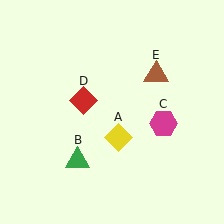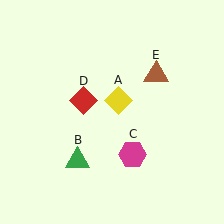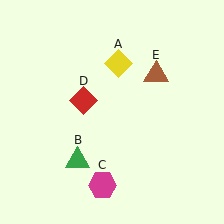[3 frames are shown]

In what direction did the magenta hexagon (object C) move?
The magenta hexagon (object C) moved down and to the left.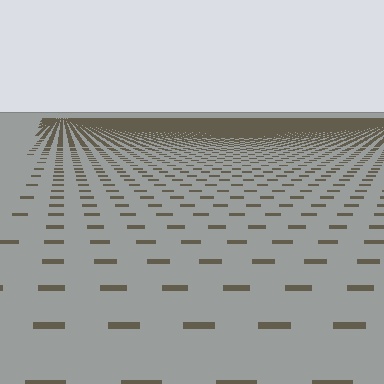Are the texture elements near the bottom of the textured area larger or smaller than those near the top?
Larger. Near the bottom, elements are closer to the viewer and appear at a bigger on-screen size.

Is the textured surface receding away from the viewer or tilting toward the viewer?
The surface is receding away from the viewer. Texture elements get smaller and denser toward the top.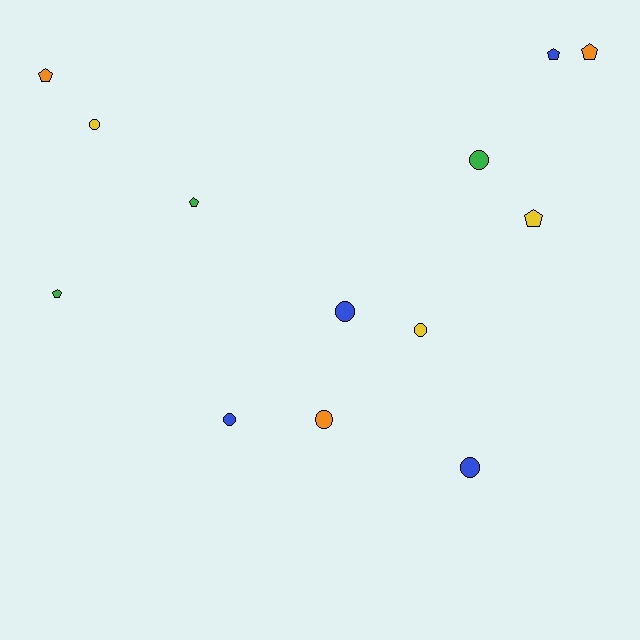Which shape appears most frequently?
Circle, with 7 objects.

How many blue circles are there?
There are 3 blue circles.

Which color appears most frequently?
Blue, with 4 objects.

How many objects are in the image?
There are 13 objects.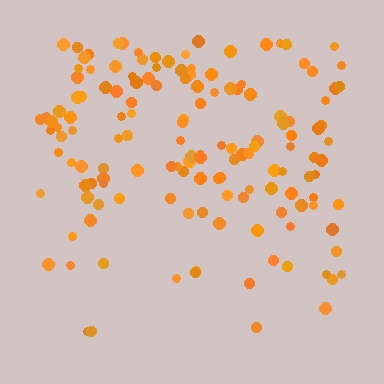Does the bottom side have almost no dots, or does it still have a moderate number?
Still a moderate number, just noticeably fewer than the top.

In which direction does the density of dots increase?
From bottom to top, with the top side densest.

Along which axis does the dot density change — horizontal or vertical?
Vertical.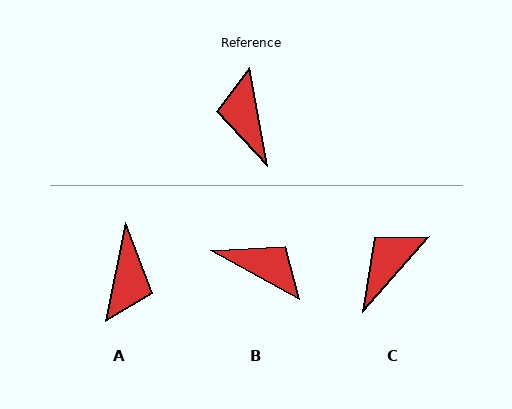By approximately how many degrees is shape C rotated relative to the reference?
Approximately 52 degrees clockwise.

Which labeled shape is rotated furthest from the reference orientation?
A, about 158 degrees away.